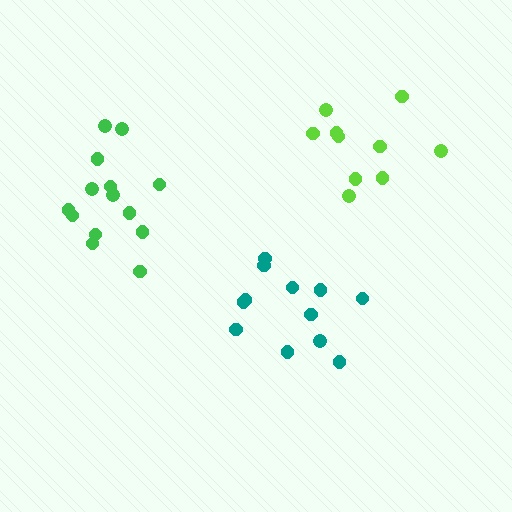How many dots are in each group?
Group 1: 14 dots, Group 2: 10 dots, Group 3: 12 dots (36 total).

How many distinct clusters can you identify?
There are 3 distinct clusters.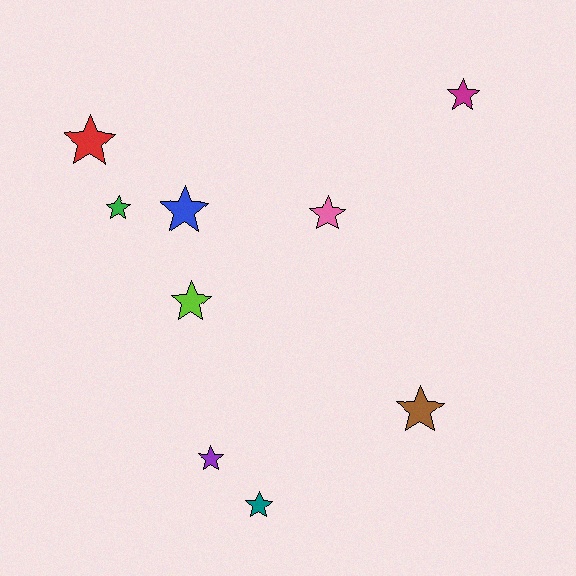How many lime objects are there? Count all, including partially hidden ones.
There is 1 lime object.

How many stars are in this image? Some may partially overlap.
There are 9 stars.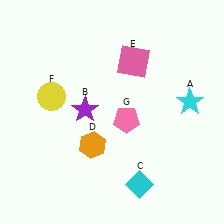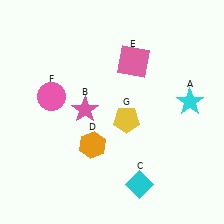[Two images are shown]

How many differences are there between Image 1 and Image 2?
There are 3 differences between the two images.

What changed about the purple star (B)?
In Image 1, B is purple. In Image 2, it changed to pink.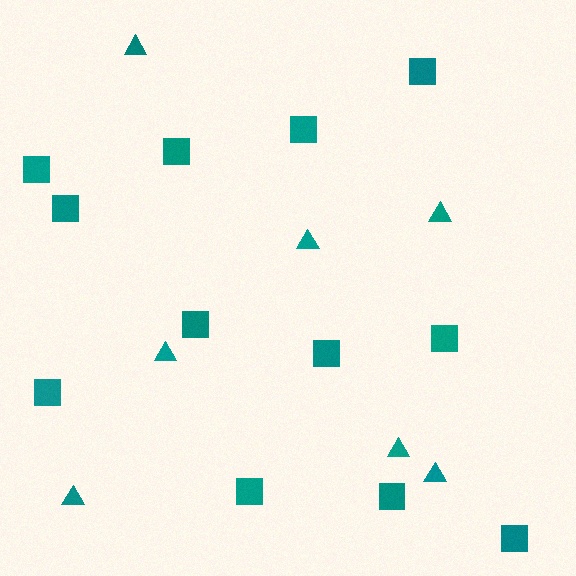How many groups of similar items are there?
There are 2 groups: one group of triangles (7) and one group of squares (12).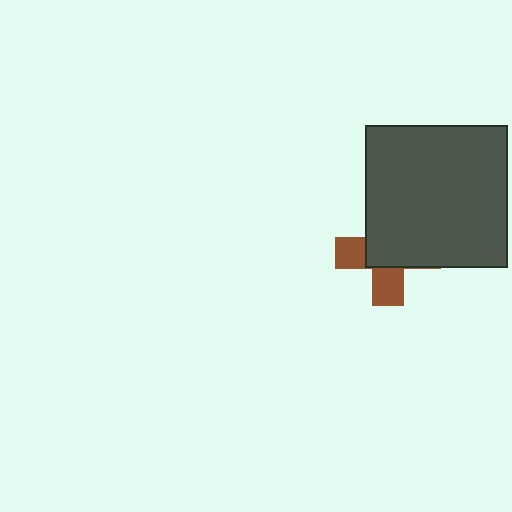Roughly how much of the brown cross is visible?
A small part of it is visible (roughly 39%).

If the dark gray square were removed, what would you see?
You would see the complete brown cross.